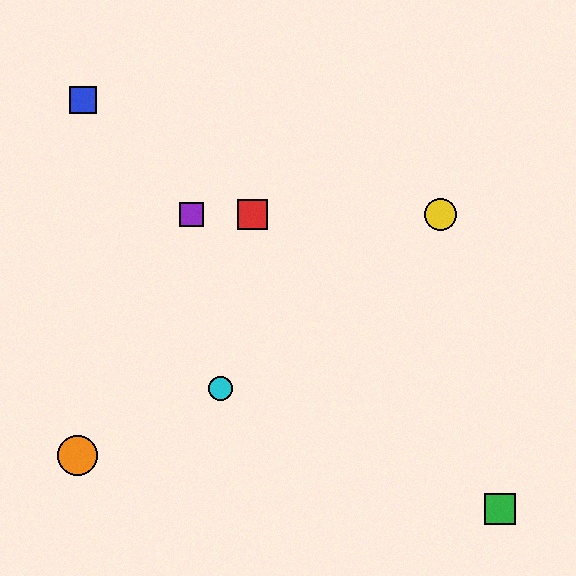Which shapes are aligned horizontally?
The red square, the yellow circle, the purple square are aligned horizontally.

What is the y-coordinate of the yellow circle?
The yellow circle is at y≈214.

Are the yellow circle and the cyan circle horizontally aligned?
No, the yellow circle is at y≈214 and the cyan circle is at y≈389.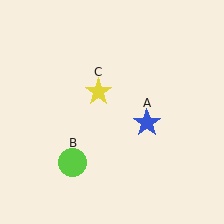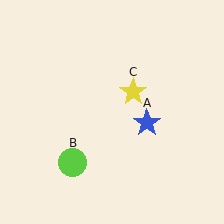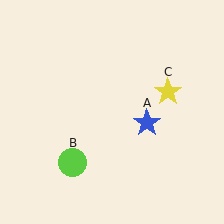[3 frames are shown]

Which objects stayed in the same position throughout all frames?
Blue star (object A) and lime circle (object B) remained stationary.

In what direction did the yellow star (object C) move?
The yellow star (object C) moved right.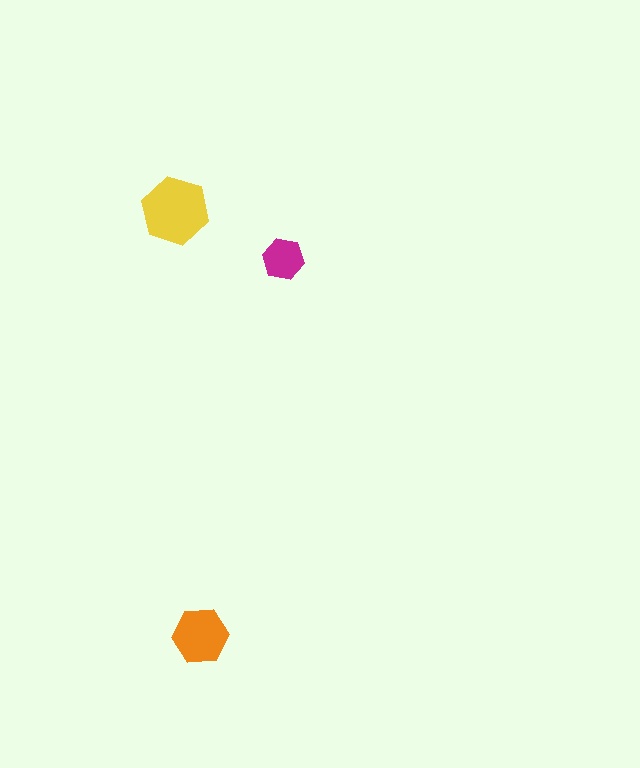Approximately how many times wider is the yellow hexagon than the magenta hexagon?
About 1.5 times wider.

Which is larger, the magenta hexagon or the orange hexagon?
The orange one.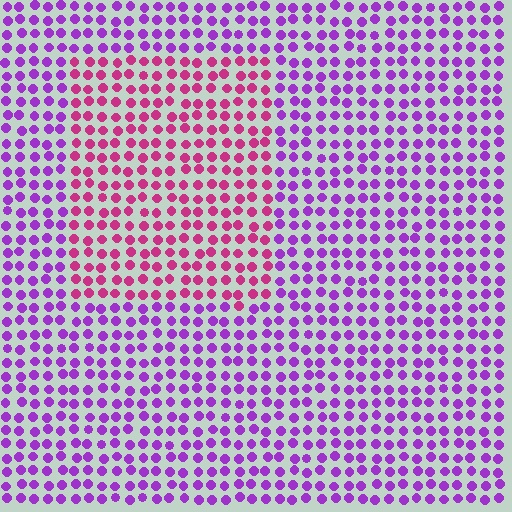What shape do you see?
I see a rectangle.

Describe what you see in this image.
The image is filled with small purple elements in a uniform arrangement. A rectangle-shaped region is visible where the elements are tinted to a slightly different hue, forming a subtle color boundary.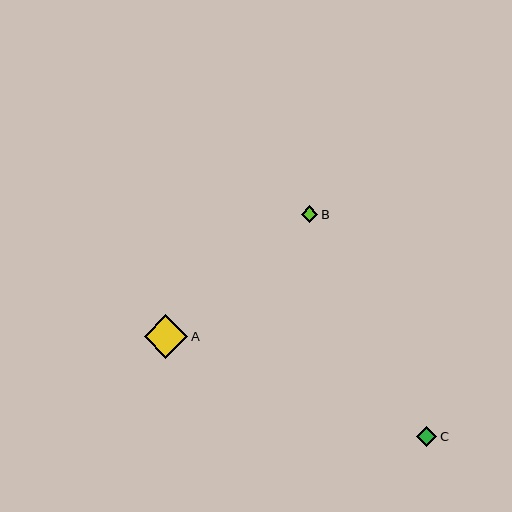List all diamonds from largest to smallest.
From largest to smallest: A, C, B.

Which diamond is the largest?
Diamond A is the largest with a size of approximately 44 pixels.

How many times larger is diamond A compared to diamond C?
Diamond A is approximately 2.1 times the size of diamond C.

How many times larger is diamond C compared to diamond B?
Diamond C is approximately 1.2 times the size of diamond B.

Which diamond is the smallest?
Diamond B is the smallest with a size of approximately 16 pixels.